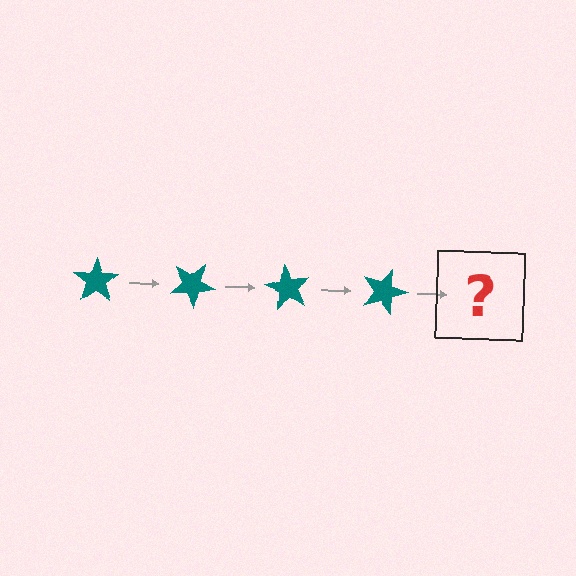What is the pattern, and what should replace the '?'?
The pattern is that the star rotates 30 degrees each step. The '?' should be a teal star rotated 120 degrees.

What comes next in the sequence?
The next element should be a teal star rotated 120 degrees.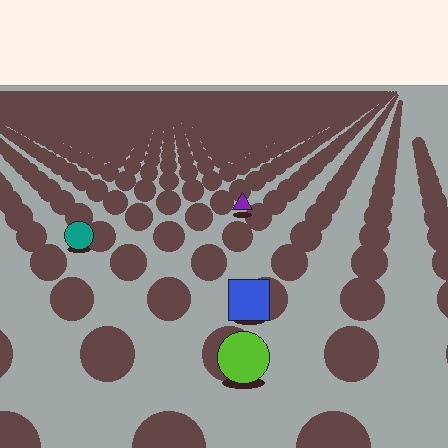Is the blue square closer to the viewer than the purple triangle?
Yes. The blue square is closer — you can tell from the texture gradient: the ground texture is coarser near it.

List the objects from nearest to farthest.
From nearest to farthest: the lime circle, the blue square, the teal circle, the purple triangle.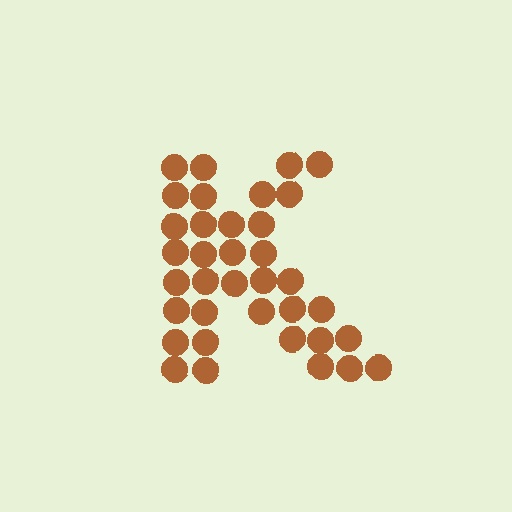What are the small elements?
The small elements are circles.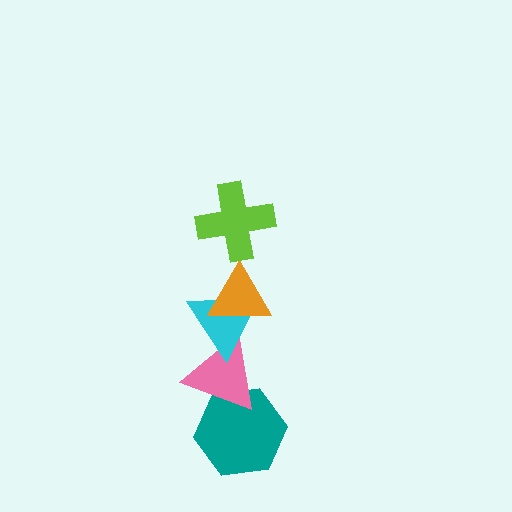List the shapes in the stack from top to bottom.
From top to bottom: the lime cross, the orange triangle, the cyan triangle, the pink triangle, the teal hexagon.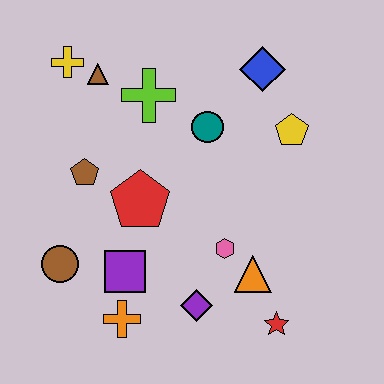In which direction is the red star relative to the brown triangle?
The red star is below the brown triangle.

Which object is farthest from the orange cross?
The blue diamond is farthest from the orange cross.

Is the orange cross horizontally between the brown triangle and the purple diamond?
Yes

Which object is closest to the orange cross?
The purple square is closest to the orange cross.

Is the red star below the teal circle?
Yes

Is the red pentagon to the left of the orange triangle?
Yes